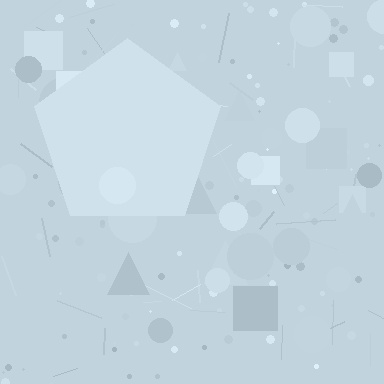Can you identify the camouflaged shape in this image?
The camouflaged shape is a pentagon.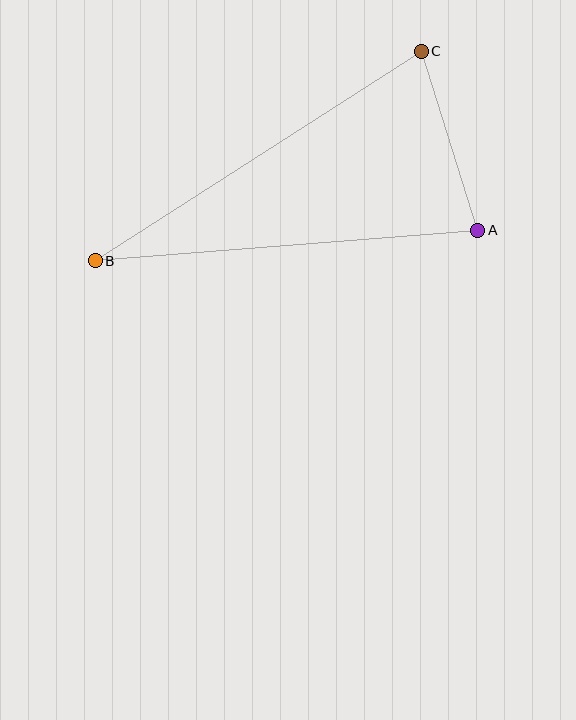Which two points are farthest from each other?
Points B and C are farthest from each other.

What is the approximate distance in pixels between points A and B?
The distance between A and B is approximately 384 pixels.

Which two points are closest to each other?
Points A and C are closest to each other.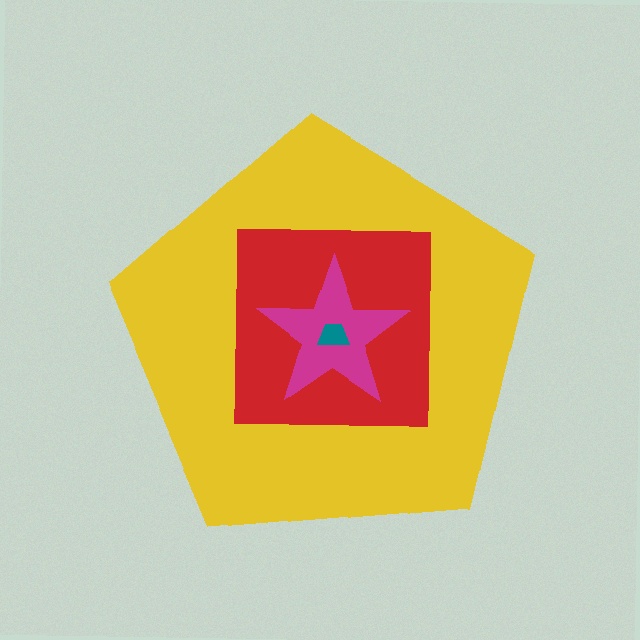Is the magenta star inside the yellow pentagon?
Yes.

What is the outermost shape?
The yellow pentagon.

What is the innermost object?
The teal trapezoid.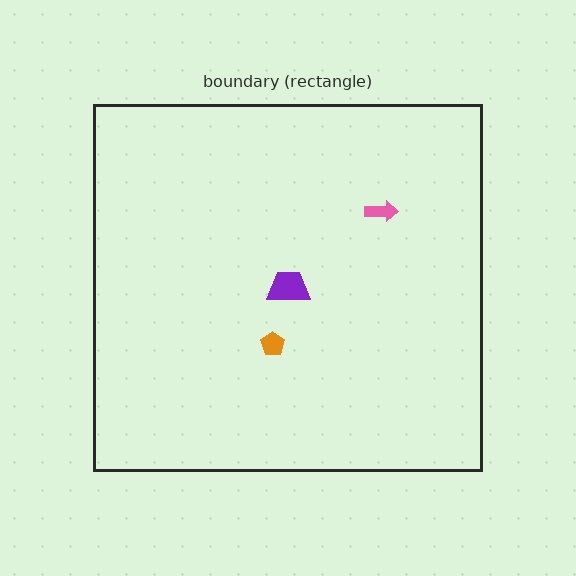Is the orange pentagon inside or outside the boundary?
Inside.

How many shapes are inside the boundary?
3 inside, 0 outside.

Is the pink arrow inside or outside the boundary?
Inside.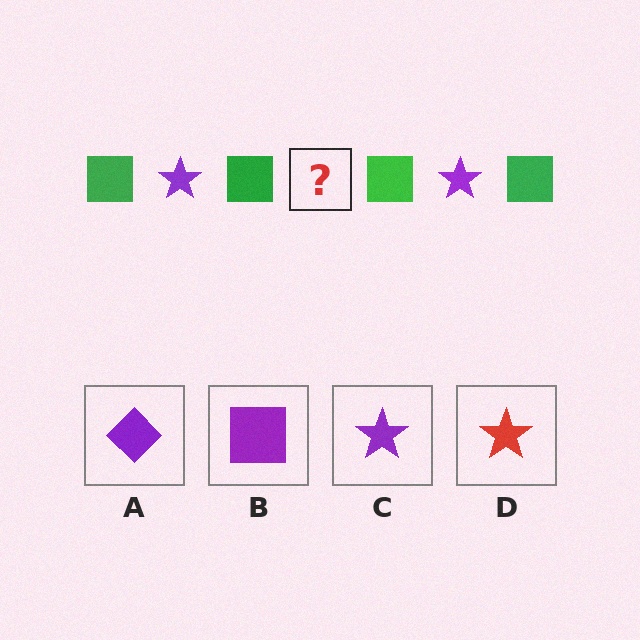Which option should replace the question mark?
Option C.